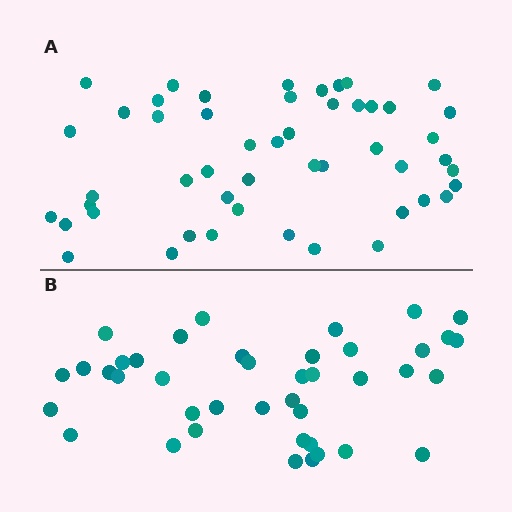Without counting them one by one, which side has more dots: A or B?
Region A (the top region) has more dots.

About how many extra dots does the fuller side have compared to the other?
Region A has roughly 8 or so more dots than region B.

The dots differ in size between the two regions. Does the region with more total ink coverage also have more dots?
No. Region B has more total ink coverage because its dots are larger, but region A actually contains more individual dots. Total area can be misleading — the number of items is what matters here.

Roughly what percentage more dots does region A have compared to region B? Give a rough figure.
About 20% more.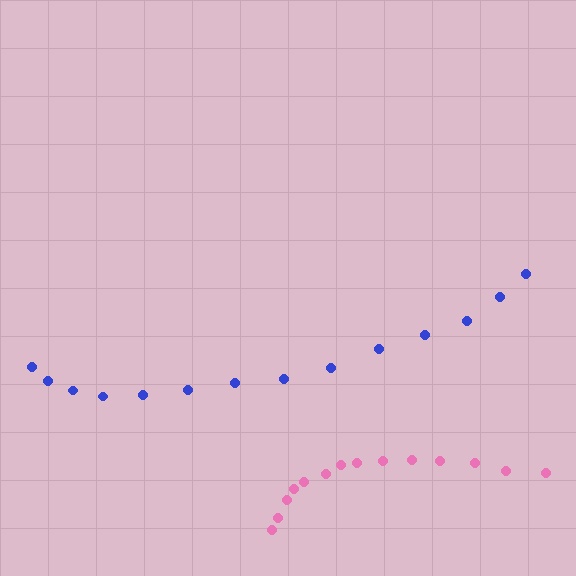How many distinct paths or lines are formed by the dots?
There are 2 distinct paths.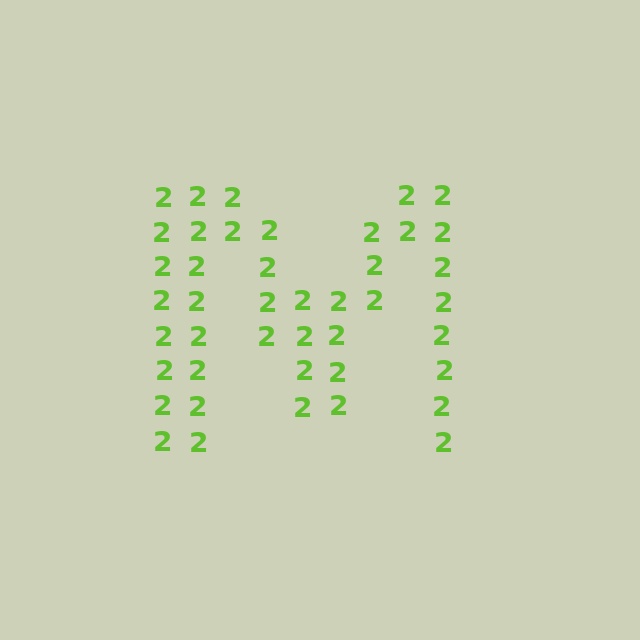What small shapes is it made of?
It is made of small digit 2's.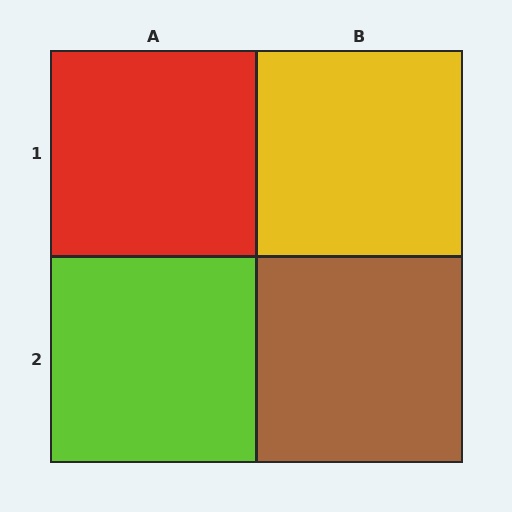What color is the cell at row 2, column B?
Brown.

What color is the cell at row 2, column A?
Lime.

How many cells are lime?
1 cell is lime.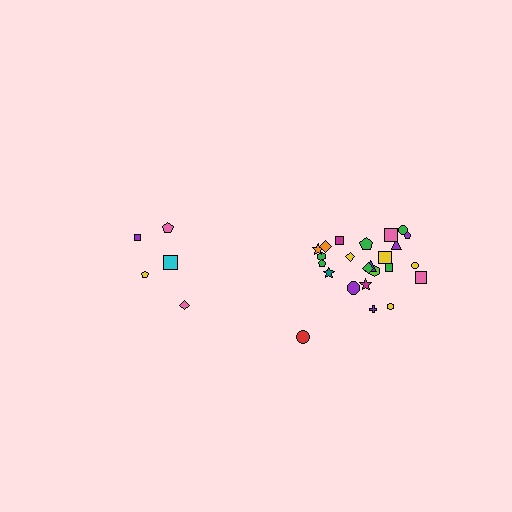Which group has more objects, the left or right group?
The right group.